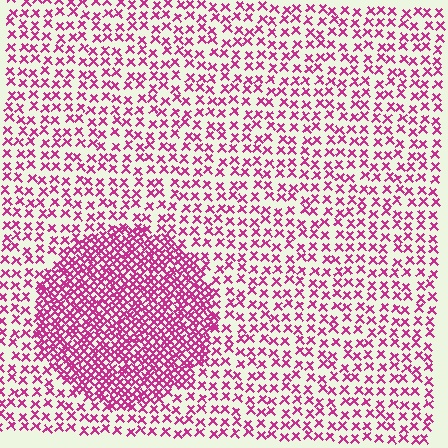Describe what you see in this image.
The image contains small magenta elements arranged at two different densities. A circle-shaped region is visible where the elements are more densely packed than the surrounding area.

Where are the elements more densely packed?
The elements are more densely packed inside the circle boundary.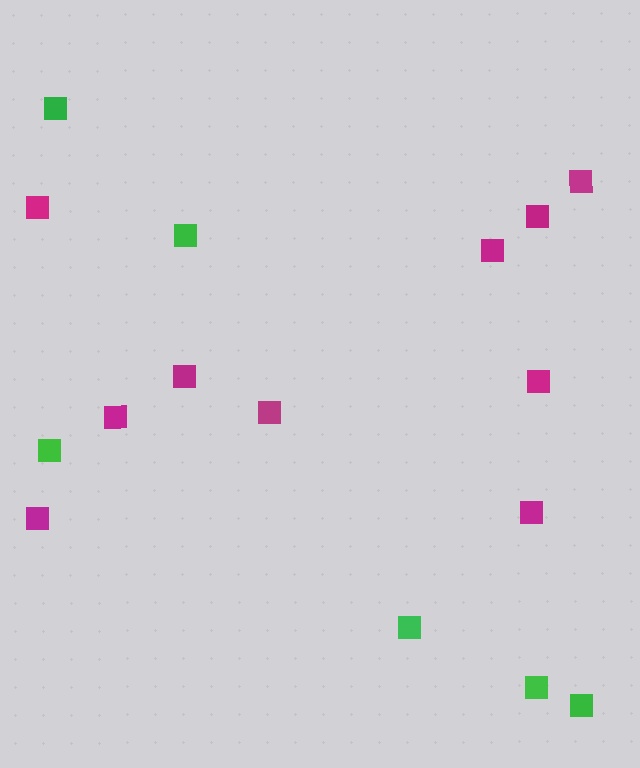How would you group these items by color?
There are 2 groups: one group of magenta squares (10) and one group of green squares (6).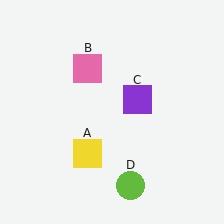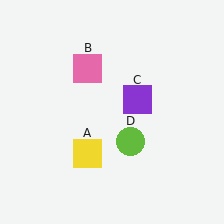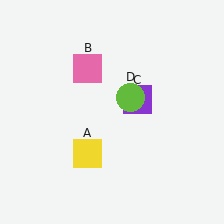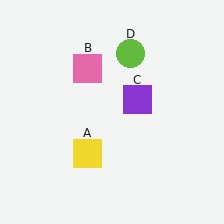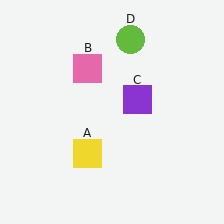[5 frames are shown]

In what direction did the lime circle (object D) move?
The lime circle (object D) moved up.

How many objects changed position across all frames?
1 object changed position: lime circle (object D).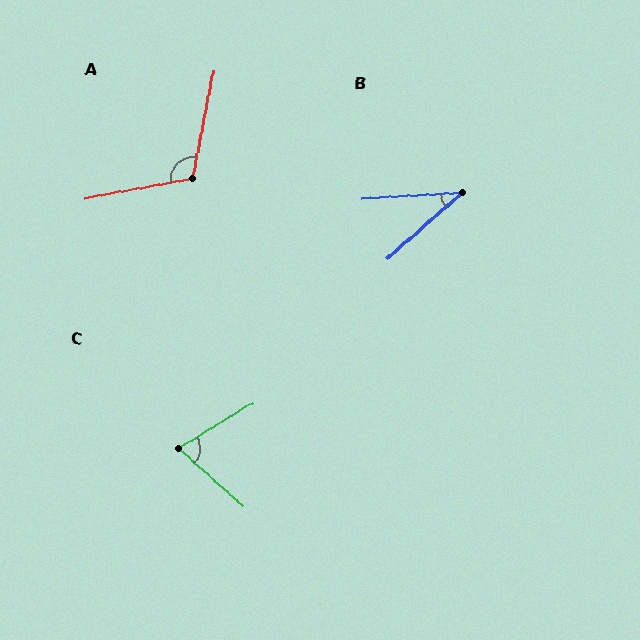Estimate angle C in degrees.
Approximately 73 degrees.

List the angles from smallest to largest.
B (38°), C (73°), A (112°).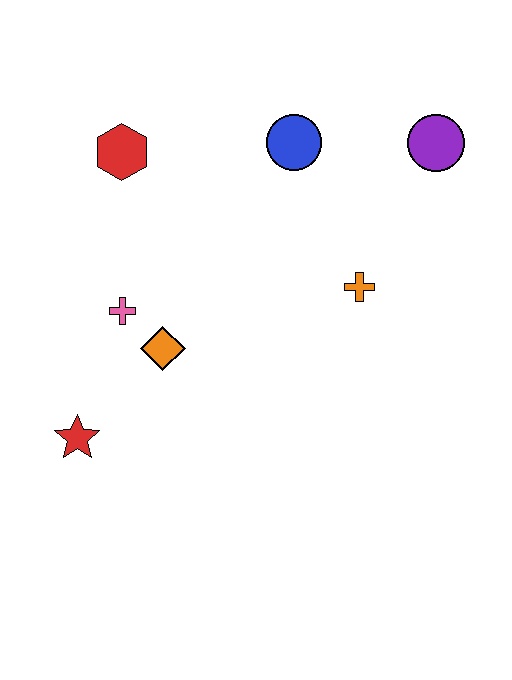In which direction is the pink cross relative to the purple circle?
The pink cross is to the left of the purple circle.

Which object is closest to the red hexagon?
The pink cross is closest to the red hexagon.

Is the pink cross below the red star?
No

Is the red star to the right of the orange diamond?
No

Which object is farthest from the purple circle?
The red star is farthest from the purple circle.